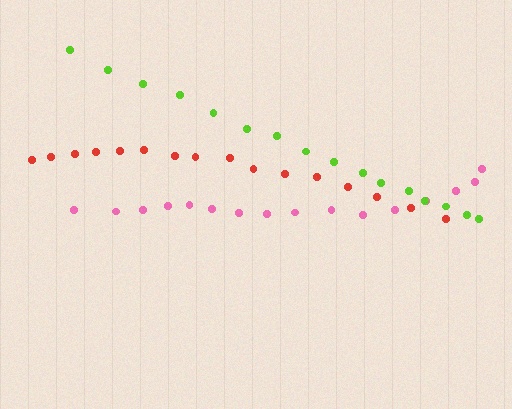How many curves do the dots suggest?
There are 3 distinct paths.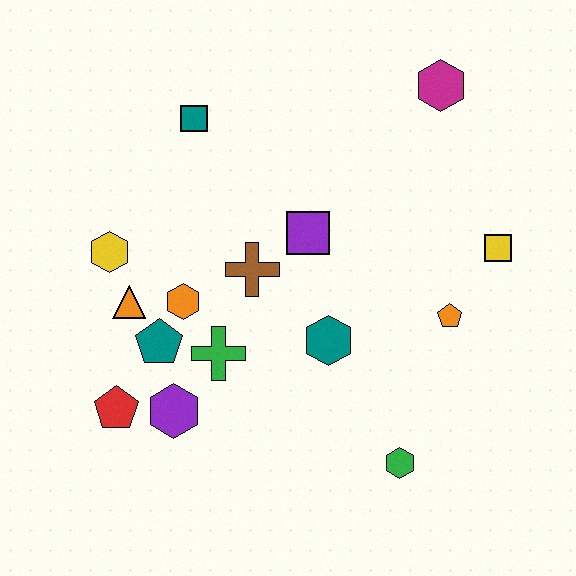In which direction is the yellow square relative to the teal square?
The yellow square is to the right of the teal square.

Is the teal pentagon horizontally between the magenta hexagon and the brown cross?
No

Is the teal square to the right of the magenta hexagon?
No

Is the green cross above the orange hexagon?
No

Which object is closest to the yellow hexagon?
The orange triangle is closest to the yellow hexagon.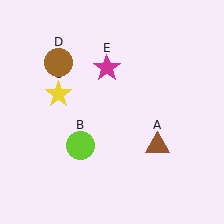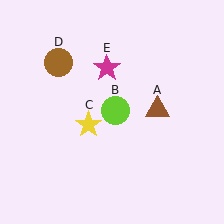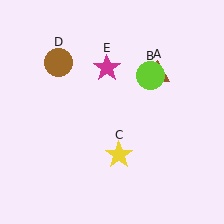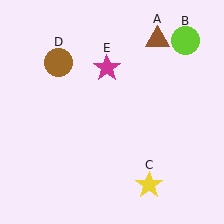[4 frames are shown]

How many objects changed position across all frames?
3 objects changed position: brown triangle (object A), lime circle (object B), yellow star (object C).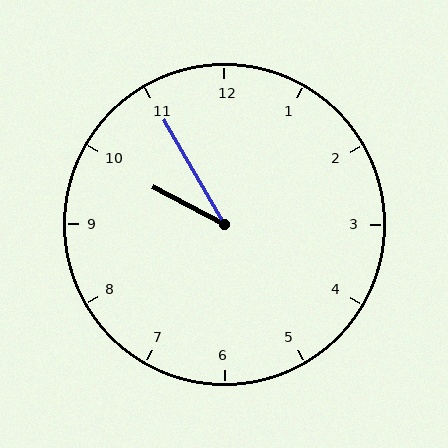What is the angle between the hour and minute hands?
Approximately 32 degrees.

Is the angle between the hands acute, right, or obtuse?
It is acute.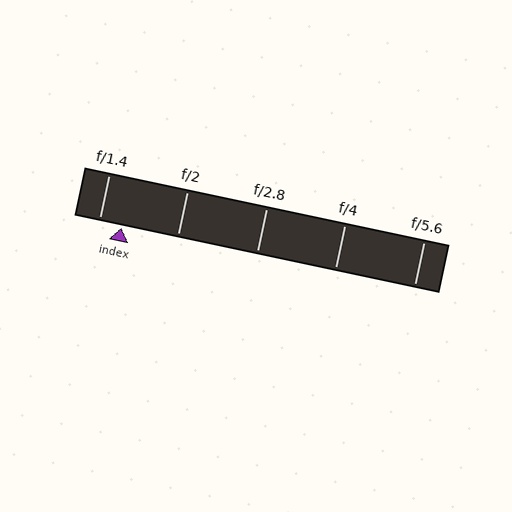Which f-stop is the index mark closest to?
The index mark is closest to f/1.4.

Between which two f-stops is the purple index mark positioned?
The index mark is between f/1.4 and f/2.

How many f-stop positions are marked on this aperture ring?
There are 5 f-stop positions marked.